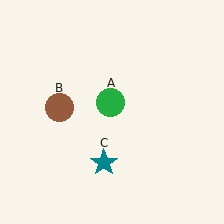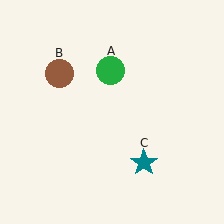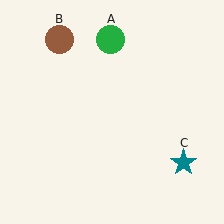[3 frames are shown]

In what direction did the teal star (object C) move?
The teal star (object C) moved right.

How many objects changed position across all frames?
3 objects changed position: green circle (object A), brown circle (object B), teal star (object C).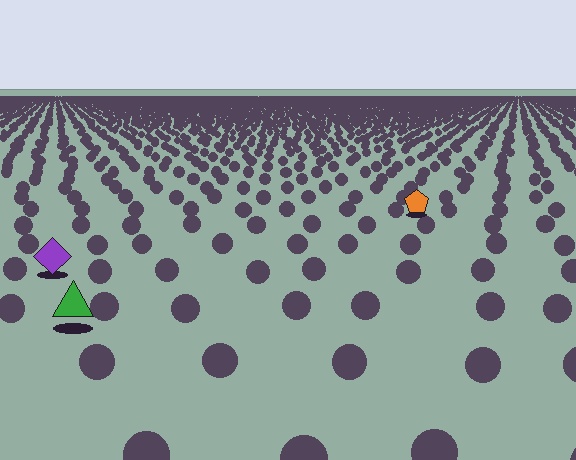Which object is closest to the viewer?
The green triangle is closest. The texture marks near it are larger and more spread out.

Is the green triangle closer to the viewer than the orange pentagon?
Yes. The green triangle is closer — you can tell from the texture gradient: the ground texture is coarser near it.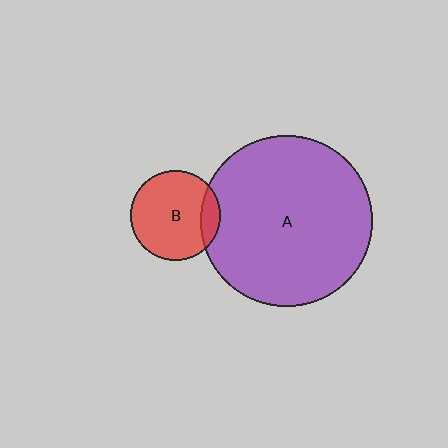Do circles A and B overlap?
Yes.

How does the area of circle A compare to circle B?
Approximately 3.7 times.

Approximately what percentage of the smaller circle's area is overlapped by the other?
Approximately 15%.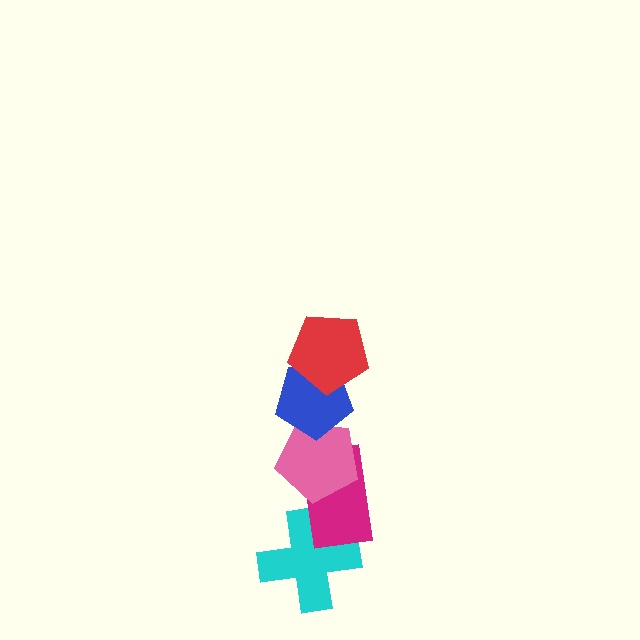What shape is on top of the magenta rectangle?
The pink pentagon is on top of the magenta rectangle.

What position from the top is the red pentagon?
The red pentagon is 1st from the top.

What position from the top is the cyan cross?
The cyan cross is 5th from the top.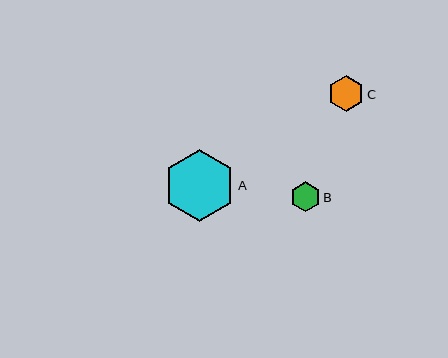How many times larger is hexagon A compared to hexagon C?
Hexagon A is approximately 2.0 times the size of hexagon C.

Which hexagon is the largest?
Hexagon A is the largest with a size of approximately 72 pixels.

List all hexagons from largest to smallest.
From largest to smallest: A, C, B.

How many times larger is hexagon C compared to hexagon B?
Hexagon C is approximately 1.2 times the size of hexagon B.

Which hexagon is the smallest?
Hexagon B is the smallest with a size of approximately 30 pixels.